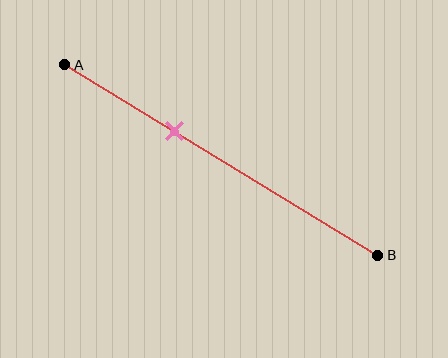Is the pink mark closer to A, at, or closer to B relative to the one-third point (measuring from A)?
The pink mark is approximately at the one-third point of segment AB.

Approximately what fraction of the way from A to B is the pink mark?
The pink mark is approximately 35% of the way from A to B.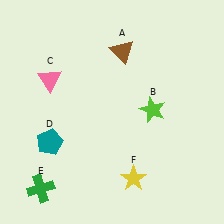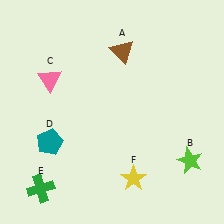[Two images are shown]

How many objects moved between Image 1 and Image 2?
1 object moved between the two images.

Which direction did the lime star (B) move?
The lime star (B) moved down.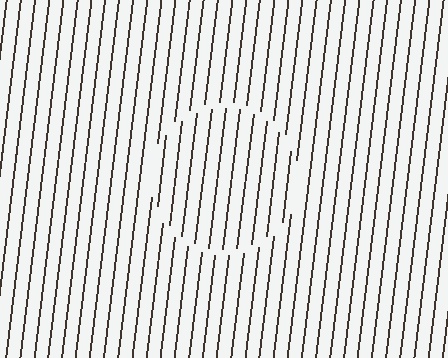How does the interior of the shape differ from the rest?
The interior of the shape contains the same grating, shifted by half a period — the contour is defined by the phase discontinuity where line-ends from the inner and outer gratings abut.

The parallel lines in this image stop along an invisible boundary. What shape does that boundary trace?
An illusory circle. The interior of the shape contains the same grating, shifted by half a period — the contour is defined by the phase discontinuity where line-ends from the inner and outer gratings abut.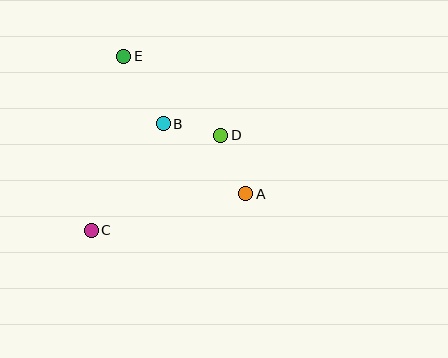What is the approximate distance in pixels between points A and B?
The distance between A and B is approximately 108 pixels.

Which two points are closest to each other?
Points B and D are closest to each other.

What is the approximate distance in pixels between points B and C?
The distance between B and C is approximately 129 pixels.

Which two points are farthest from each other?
Points A and E are farthest from each other.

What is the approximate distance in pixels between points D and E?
The distance between D and E is approximately 125 pixels.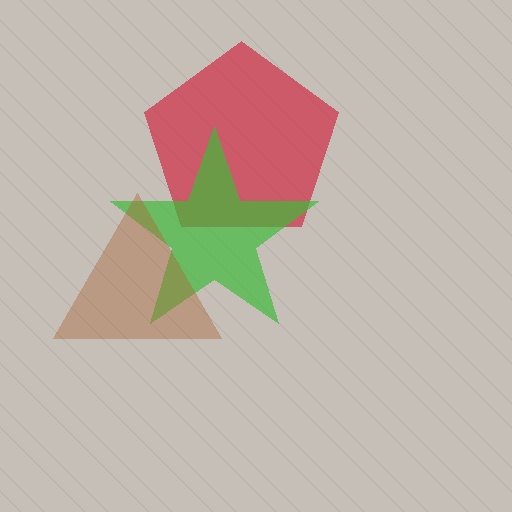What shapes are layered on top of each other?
The layered shapes are: a red pentagon, a green star, a brown triangle.